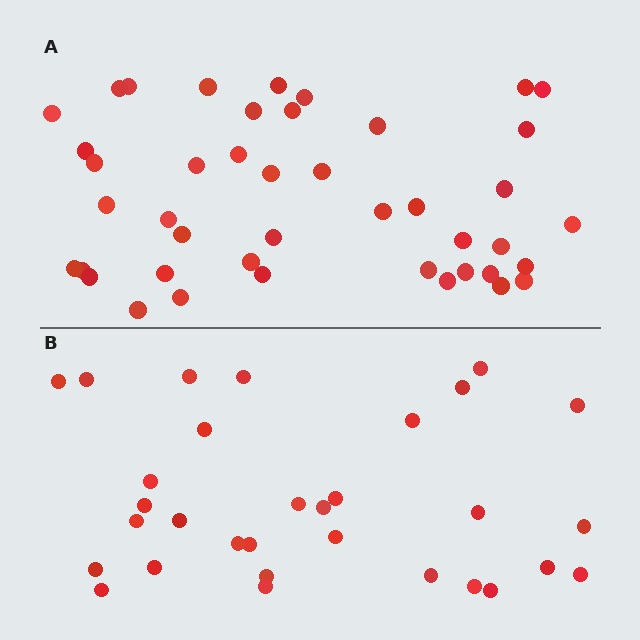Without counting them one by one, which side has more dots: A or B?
Region A (the top region) has more dots.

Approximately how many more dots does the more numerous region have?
Region A has roughly 12 or so more dots than region B.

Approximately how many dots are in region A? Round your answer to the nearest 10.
About 40 dots. (The exact count is 43, which rounds to 40.)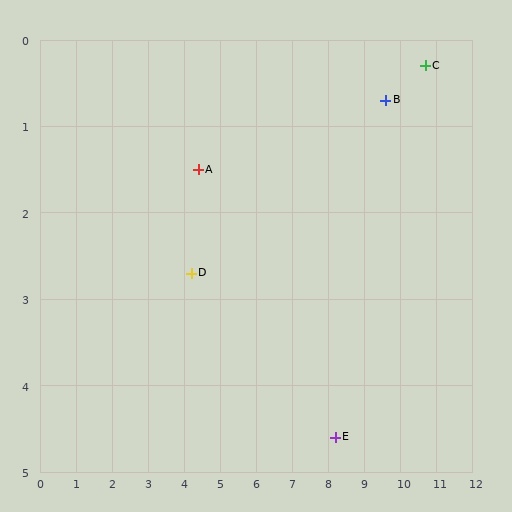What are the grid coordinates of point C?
Point C is at approximately (10.7, 0.3).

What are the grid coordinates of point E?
Point E is at approximately (8.2, 4.6).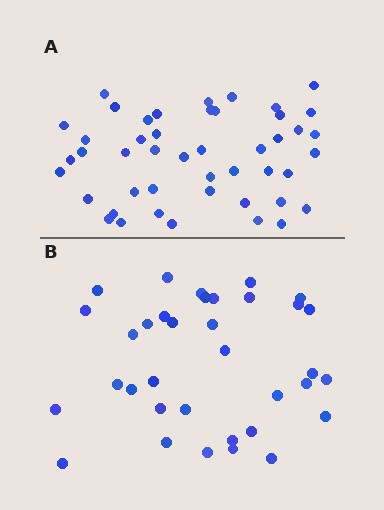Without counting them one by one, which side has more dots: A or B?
Region A (the top region) has more dots.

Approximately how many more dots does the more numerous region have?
Region A has roughly 12 or so more dots than region B.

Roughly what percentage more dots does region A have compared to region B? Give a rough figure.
About 30% more.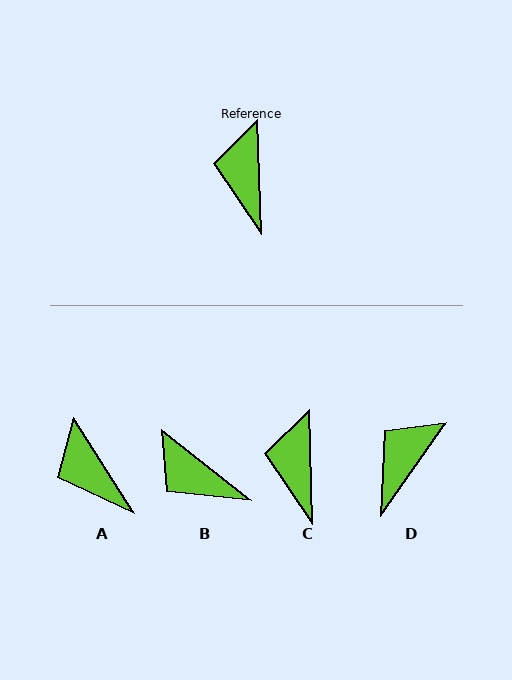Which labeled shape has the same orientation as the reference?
C.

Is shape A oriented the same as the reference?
No, it is off by about 31 degrees.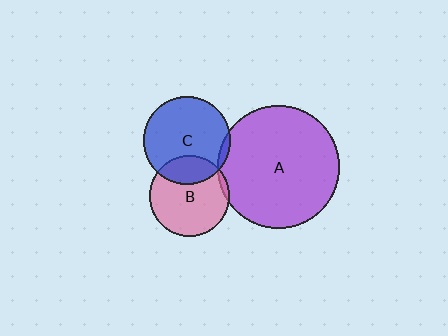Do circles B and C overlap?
Yes.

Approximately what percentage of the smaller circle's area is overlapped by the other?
Approximately 25%.